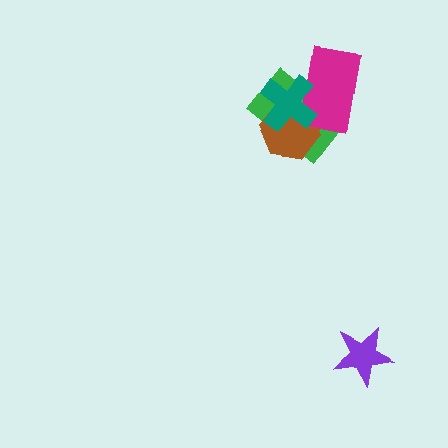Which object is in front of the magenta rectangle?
The teal cross is in front of the magenta rectangle.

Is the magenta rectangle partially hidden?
Yes, it is partially covered by another shape.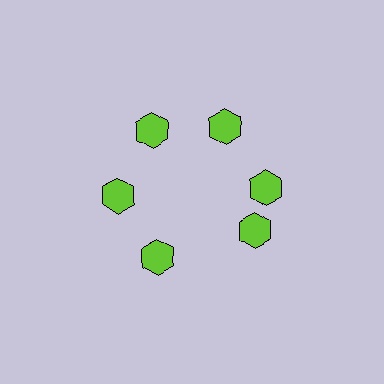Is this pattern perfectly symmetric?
No. The 6 lime hexagons are arranged in a ring, but one element near the 5 o'clock position is rotated out of alignment along the ring, breaking the 6-fold rotational symmetry.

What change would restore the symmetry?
The symmetry would be restored by rotating it back into even spacing with its neighbors so that all 6 hexagons sit at equal angles and equal distance from the center.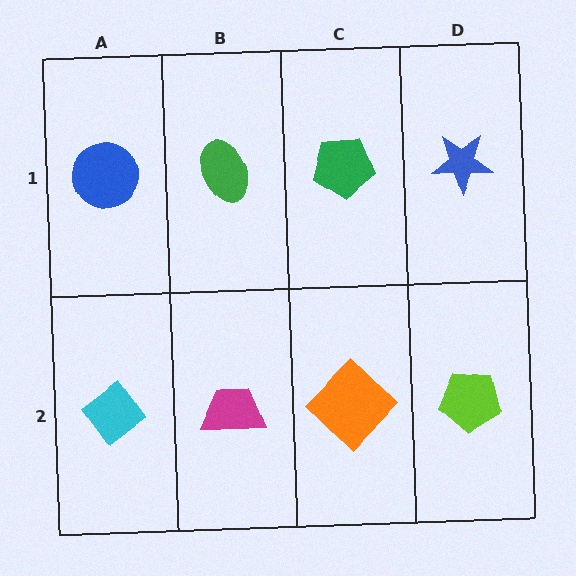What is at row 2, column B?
A magenta trapezoid.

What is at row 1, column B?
A green ellipse.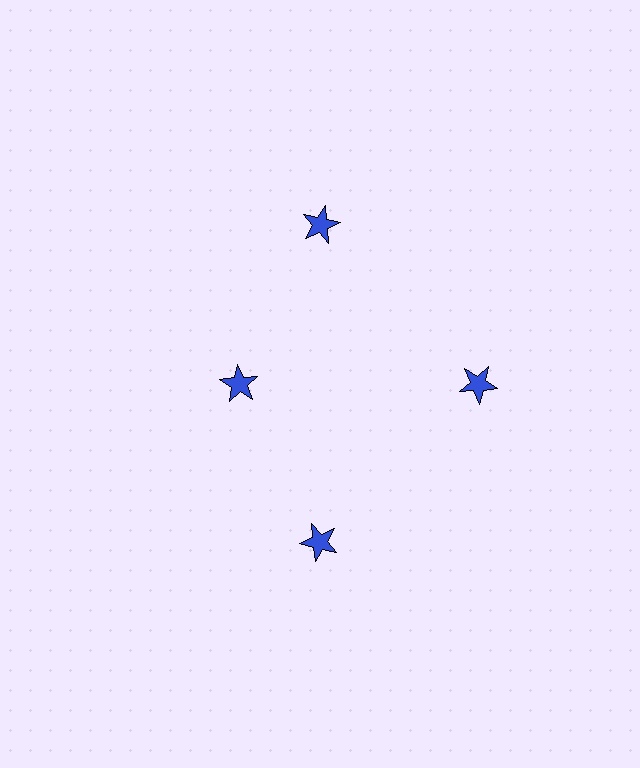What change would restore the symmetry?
The symmetry would be restored by moving it outward, back onto the ring so that all 4 stars sit at equal angles and equal distance from the center.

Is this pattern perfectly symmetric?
No. The 4 blue stars are arranged in a ring, but one element near the 9 o'clock position is pulled inward toward the center, breaking the 4-fold rotational symmetry.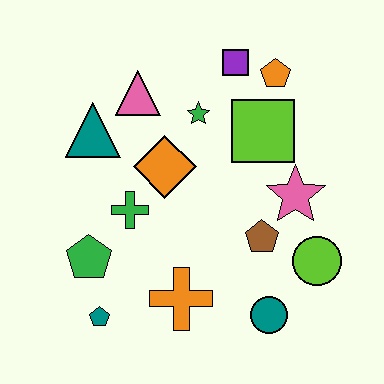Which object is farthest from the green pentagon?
The orange pentagon is farthest from the green pentagon.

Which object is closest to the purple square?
The orange pentagon is closest to the purple square.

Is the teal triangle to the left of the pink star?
Yes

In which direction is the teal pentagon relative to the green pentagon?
The teal pentagon is below the green pentagon.